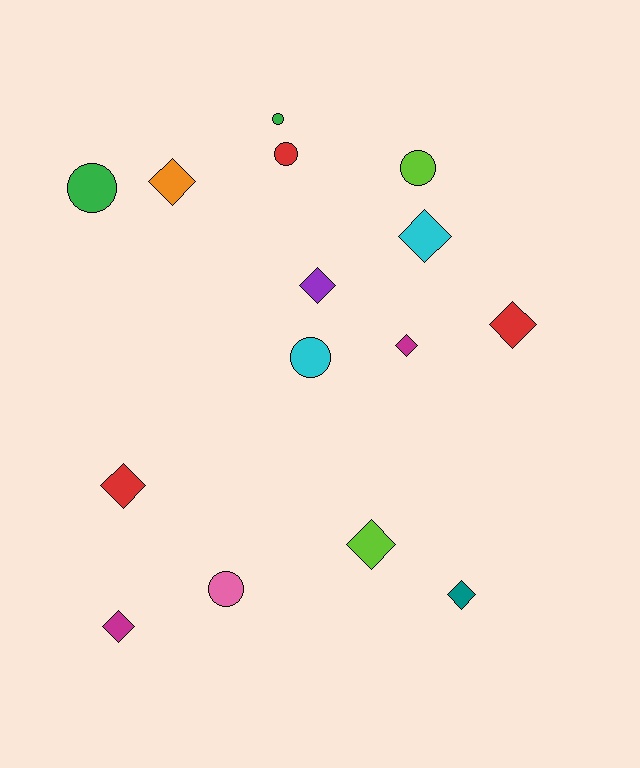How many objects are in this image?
There are 15 objects.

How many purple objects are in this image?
There is 1 purple object.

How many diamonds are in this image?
There are 9 diamonds.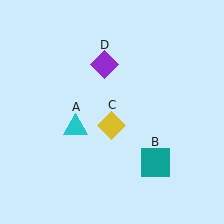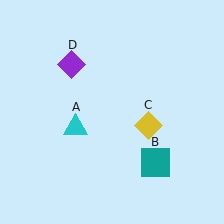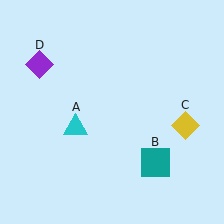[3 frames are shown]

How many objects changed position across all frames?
2 objects changed position: yellow diamond (object C), purple diamond (object D).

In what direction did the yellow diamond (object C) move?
The yellow diamond (object C) moved right.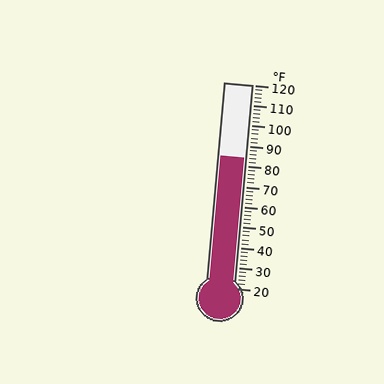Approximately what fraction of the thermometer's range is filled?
The thermometer is filled to approximately 65% of its range.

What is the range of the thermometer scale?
The thermometer scale ranges from 20°F to 120°F.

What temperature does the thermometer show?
The thermometer shows approximately 84°F.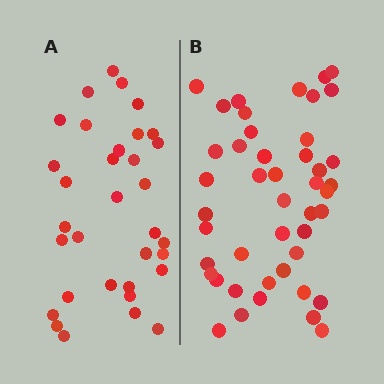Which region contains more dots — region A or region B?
Region B (the right region) has more dots.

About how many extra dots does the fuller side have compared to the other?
Region B has roughly 12 or so more dots than region A.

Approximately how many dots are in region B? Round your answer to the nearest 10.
About 40 dots. (The exact count is 45, which rounds to 40.)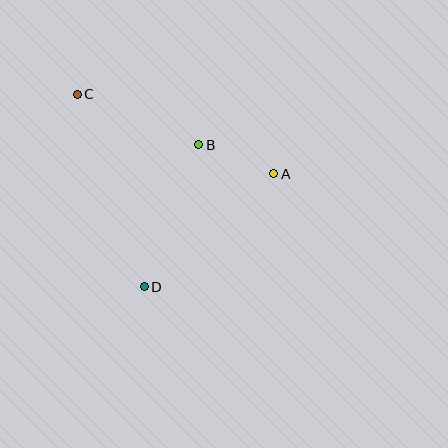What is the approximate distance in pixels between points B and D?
The distance between B and D is approximately 152 pixels.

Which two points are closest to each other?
Points A and B are closest to each other.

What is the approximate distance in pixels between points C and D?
The distance between C and D is approximately 204 pixels.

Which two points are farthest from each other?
Points A and C are farthest from each other.